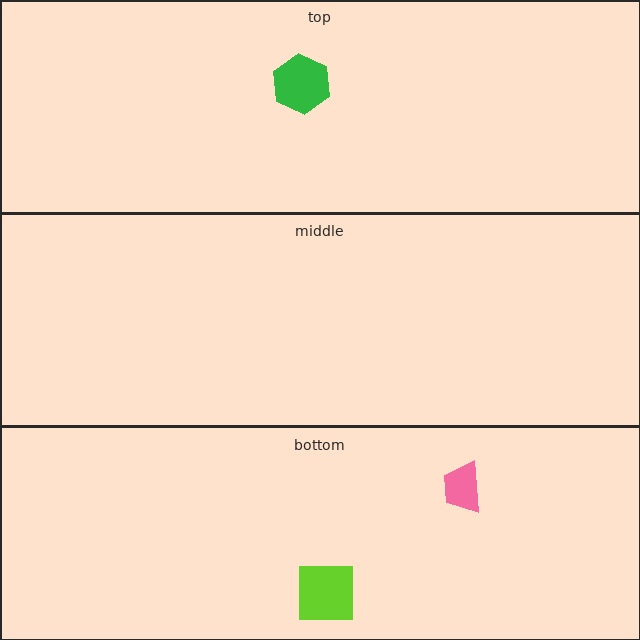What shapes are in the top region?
The green hexagon.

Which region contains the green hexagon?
The top region.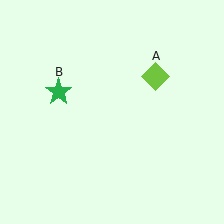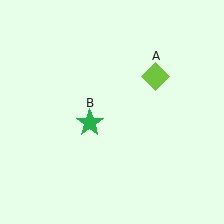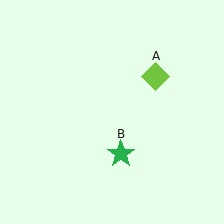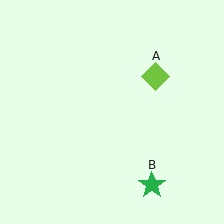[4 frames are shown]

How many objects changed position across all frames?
1 object changed position: green star (object B).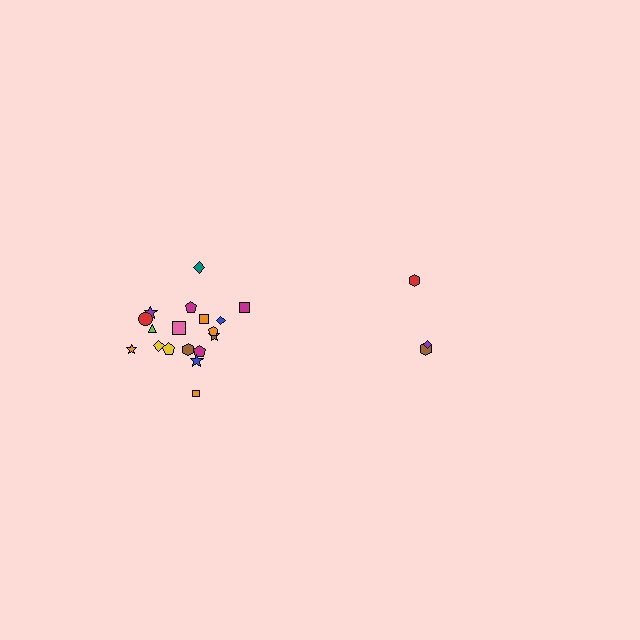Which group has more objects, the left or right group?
The left group.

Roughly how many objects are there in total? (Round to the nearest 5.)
Roughly 20 objects in total.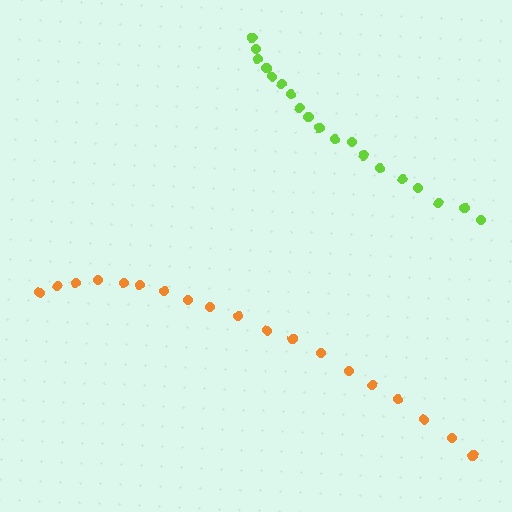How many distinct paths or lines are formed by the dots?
There are 2 distinct paths.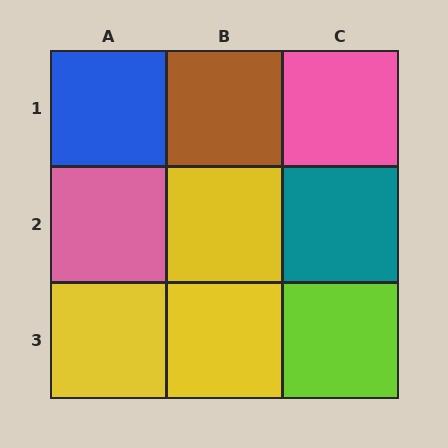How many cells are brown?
1 cell is brown.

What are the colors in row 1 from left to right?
Blue, brown, pink.